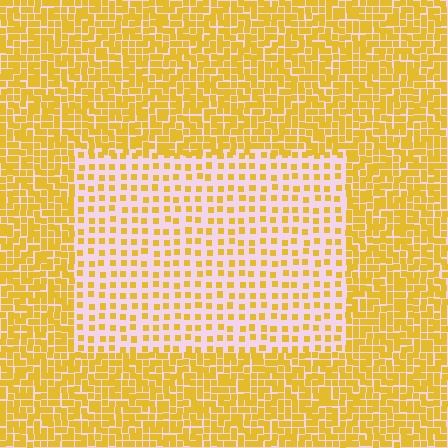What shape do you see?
I see a rectangle.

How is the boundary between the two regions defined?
The boundary is defined by a change in element density (approximately 2.5x ratio). All elements are the same color, size, and shape.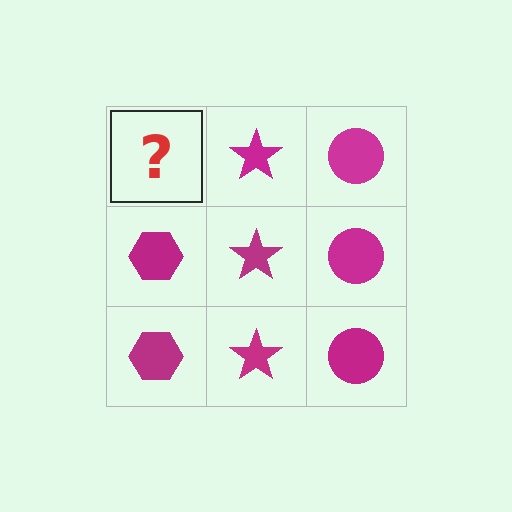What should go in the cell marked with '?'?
The missing cell should contain a magenta hexagon.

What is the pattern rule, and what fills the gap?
The rule is that each column has a consistent shape. The gap should be filled with a magenta hexagon.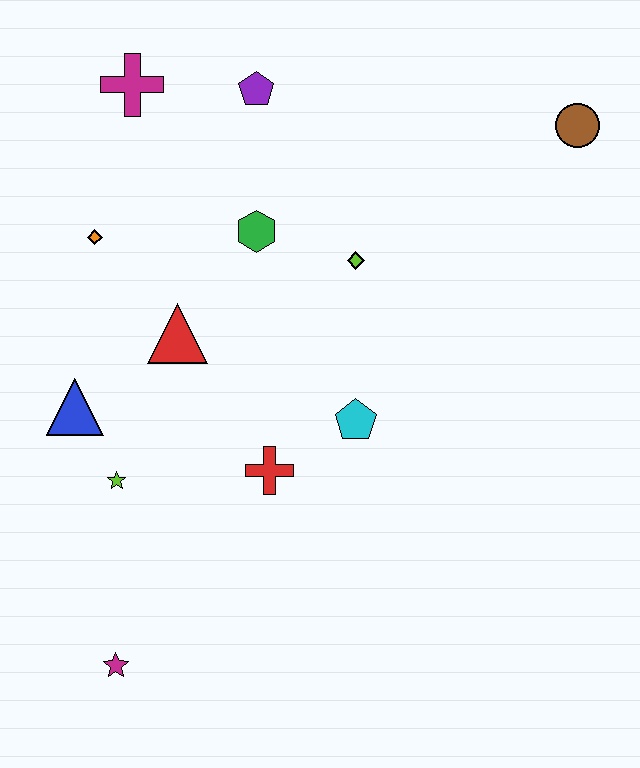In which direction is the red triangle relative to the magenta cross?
The red triangle is below the magenta cross.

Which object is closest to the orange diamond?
The red triangle is closest to the orange diamond.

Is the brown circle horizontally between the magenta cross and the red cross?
No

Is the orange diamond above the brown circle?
No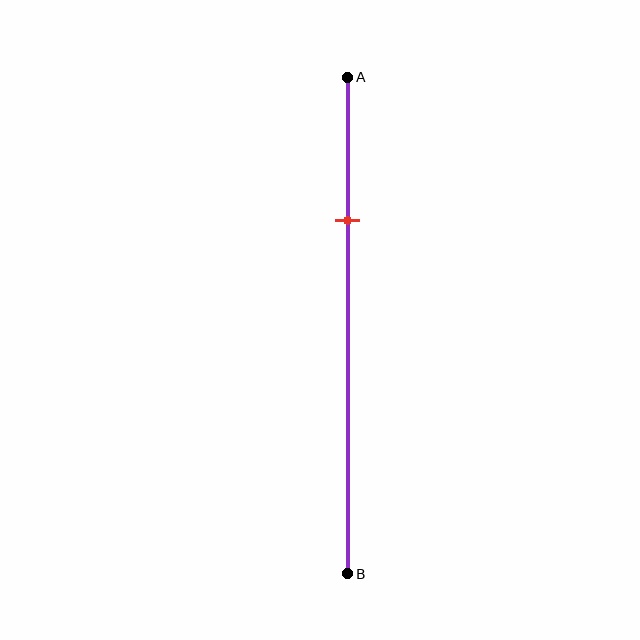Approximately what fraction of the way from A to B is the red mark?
The red mark is approximately 30% of the way from A to B.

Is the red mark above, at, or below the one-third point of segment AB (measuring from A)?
The red mark is above the one-third point of segment AB.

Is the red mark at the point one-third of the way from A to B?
No, the mark is at about 30% from A, not at the 33% one-third point.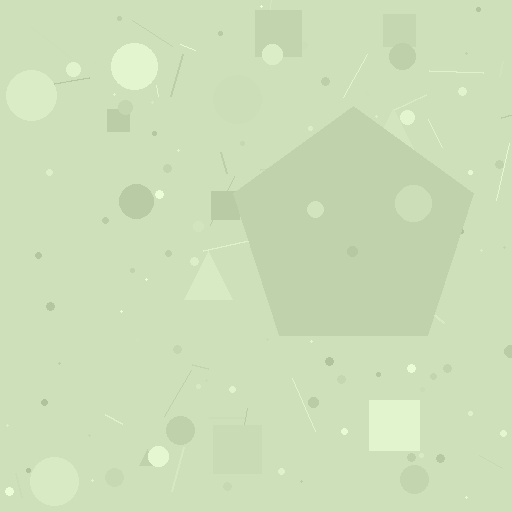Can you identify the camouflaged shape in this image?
The camouflaged shape is a pentagon.